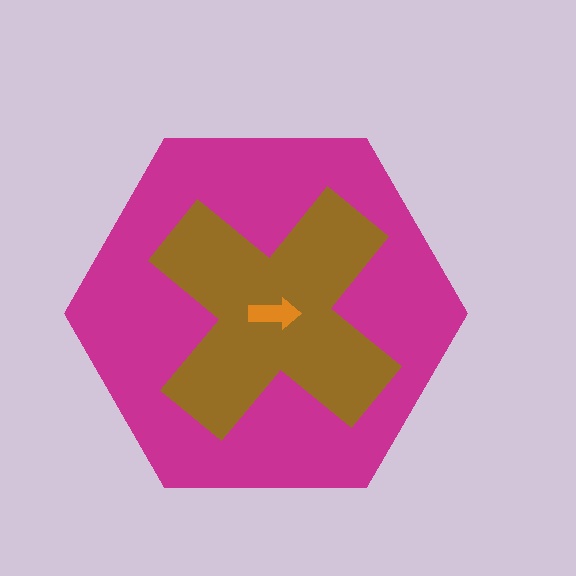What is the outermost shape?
The magenta hexagon.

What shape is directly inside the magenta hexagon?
The brown cross.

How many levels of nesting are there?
3.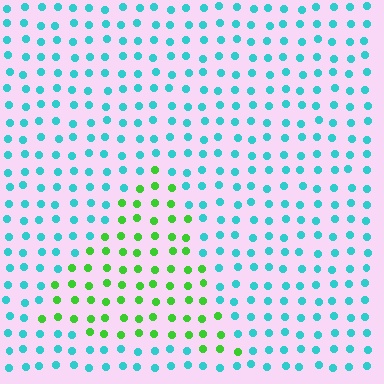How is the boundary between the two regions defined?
The boundary is defined purely by a slight shift in hue (about 64 degrees). Spacing, size, and orientation are identical on both sides.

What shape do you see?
I see a triangle.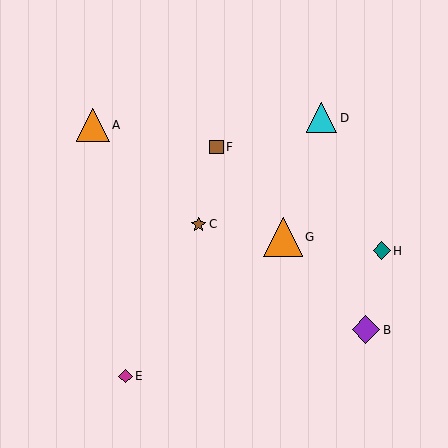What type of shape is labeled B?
Shape B is a purple diamond.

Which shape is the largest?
The orange triangle (labeled G) is the largest.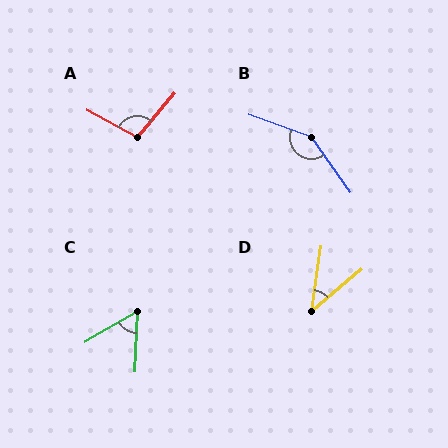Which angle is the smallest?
D, at approximately 41 degrees.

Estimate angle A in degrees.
Approximately 102 degrees.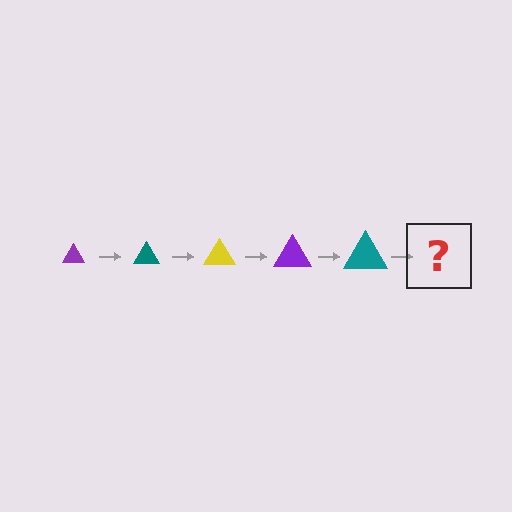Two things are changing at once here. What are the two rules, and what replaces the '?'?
The two rules are that the triangle grows larger each step and the color cycles through purple, teal, and yellow. The '?' should be a yellow triangle, larger than the previous one.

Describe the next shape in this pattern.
It should be a yellow triangle, larger than the previous one.